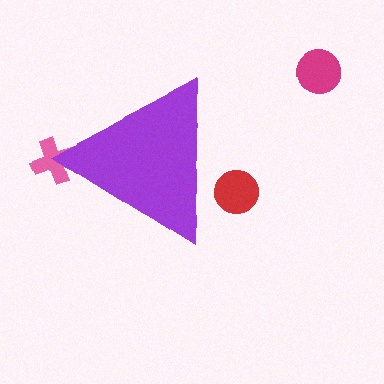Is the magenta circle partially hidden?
No, the magenta circle is fully visible.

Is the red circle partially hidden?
Yes, the red circle is partially hidden behind the purple triangle.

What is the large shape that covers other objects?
A purple triangle.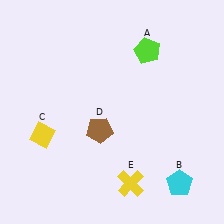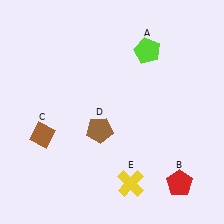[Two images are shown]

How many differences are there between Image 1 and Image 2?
There are 2 differences between the two images.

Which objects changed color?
B changed from cyan to red. C changed from yellow to brown.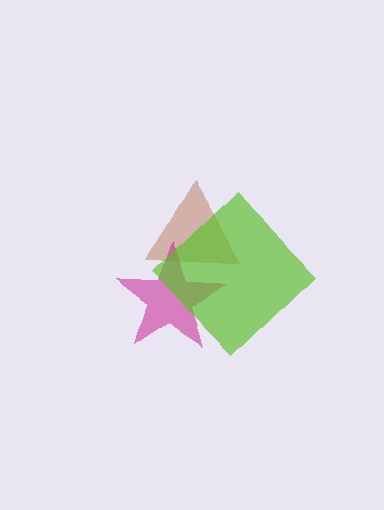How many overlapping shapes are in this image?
There are 3 overlapping shapes in the image.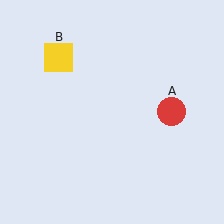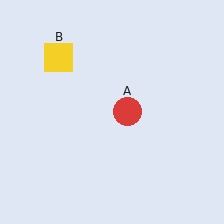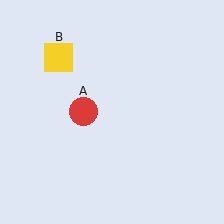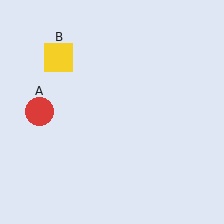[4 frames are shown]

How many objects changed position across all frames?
1 object changed position: red circle (object A).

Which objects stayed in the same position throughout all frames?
Yellow square (object B) remained stationary.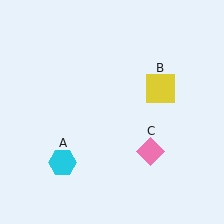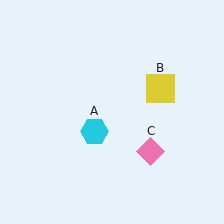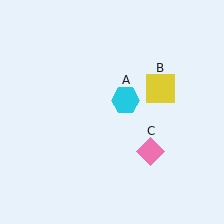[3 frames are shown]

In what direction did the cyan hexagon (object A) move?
The cyan hexagon (object A) moved up and to the right.